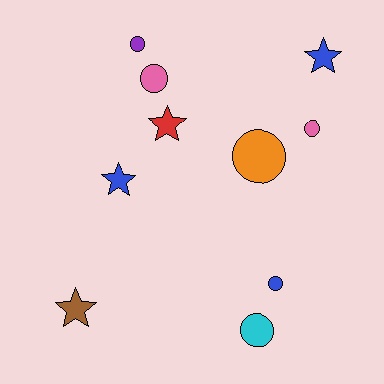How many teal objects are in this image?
There are no teal objects.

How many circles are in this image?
There are 6 circles.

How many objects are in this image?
There are 10 objects.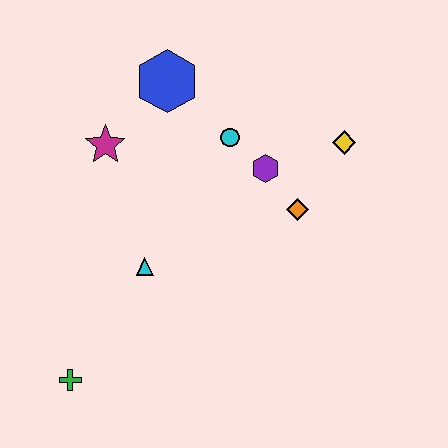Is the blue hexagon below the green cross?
No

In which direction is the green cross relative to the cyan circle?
The green cross is below the cyan circle.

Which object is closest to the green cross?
The cyan triangle is closest to the green cross.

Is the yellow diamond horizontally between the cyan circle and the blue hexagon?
No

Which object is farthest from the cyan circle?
The green cross is farthest from the cyan circle.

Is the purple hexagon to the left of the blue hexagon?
No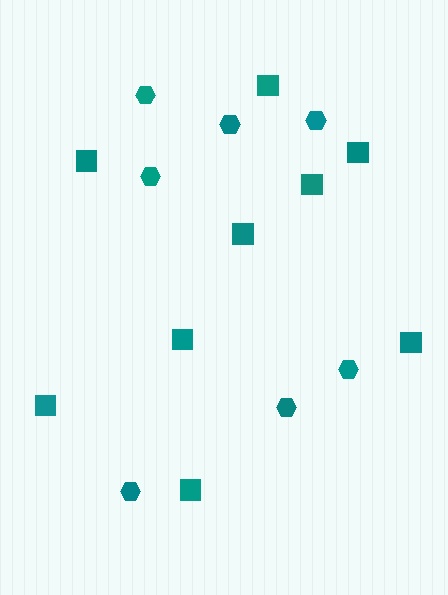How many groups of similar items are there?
There are 2 groups: one group of squares (9) and one group of hexagons (7).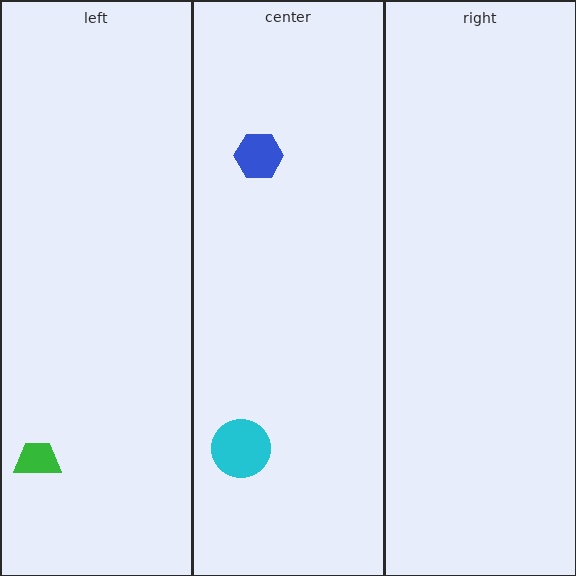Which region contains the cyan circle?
The center region.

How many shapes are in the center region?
2.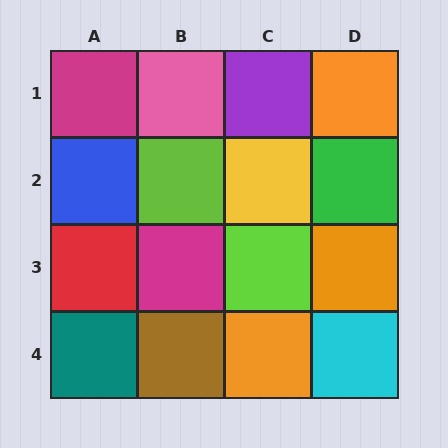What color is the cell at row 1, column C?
Purple.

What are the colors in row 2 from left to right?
Blue, lime, yellow, green.